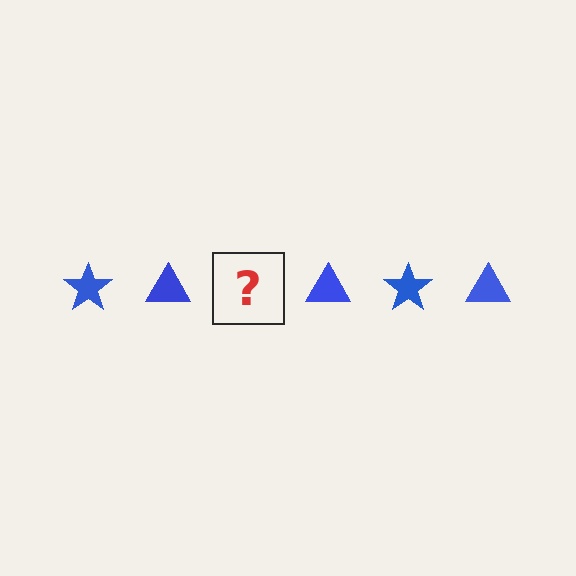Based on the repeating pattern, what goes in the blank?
The blank should be a blue star.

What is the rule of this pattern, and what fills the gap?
The rule is that the pattern cycles through star, triangle shapes in blue. The gap should be filled with a blue star.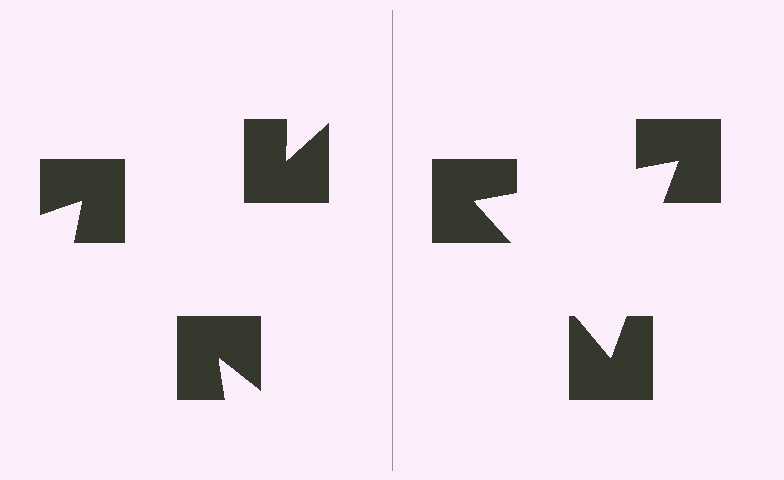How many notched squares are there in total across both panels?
6 — 3 on each side.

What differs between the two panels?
The notched squares are positioned identically on both sides; only the wedge orientations differ. On the right they align to a triangle; on the left they are misaligned.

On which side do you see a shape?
An illusory triangle appears on the right side. On the left side the wedge cuts are rotated, so no coherent shape forms.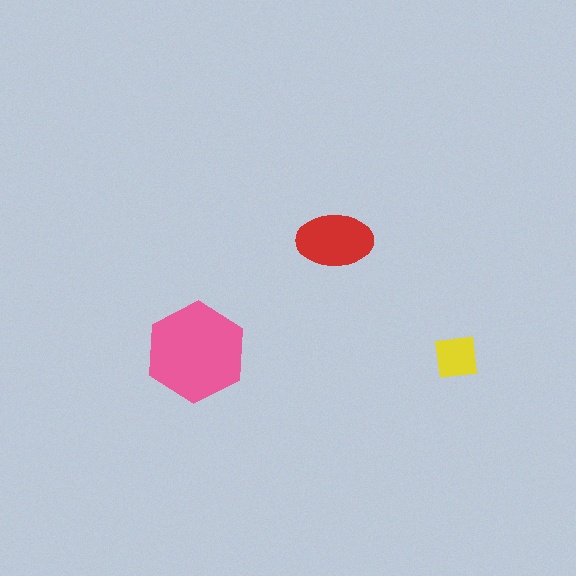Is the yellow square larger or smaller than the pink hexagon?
Smaller.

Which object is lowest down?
The yellow square is bottommost.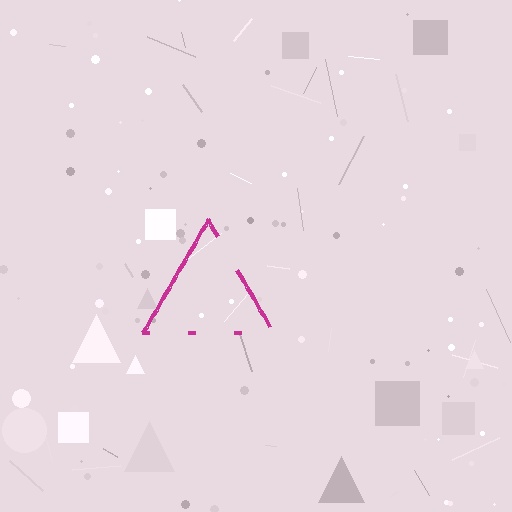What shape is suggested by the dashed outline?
The dashed outline suggests a triangle.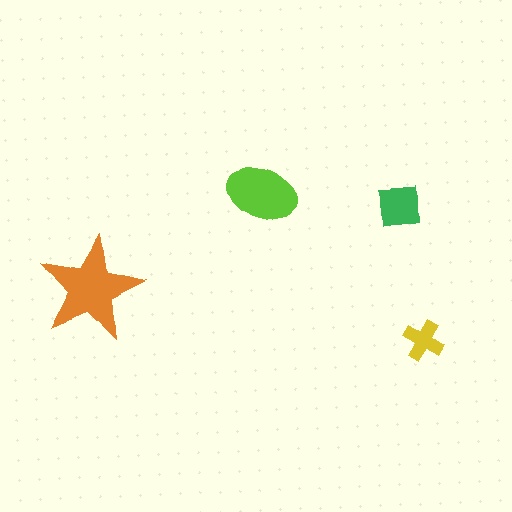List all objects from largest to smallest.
The orange star, the lime ellipse, the green square, the yellow cross.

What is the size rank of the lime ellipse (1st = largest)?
2nd.